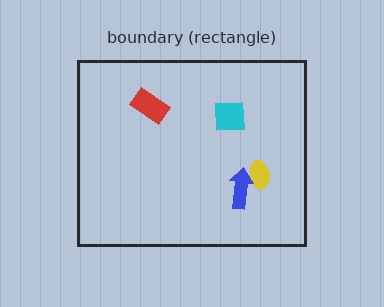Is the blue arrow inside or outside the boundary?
Inside.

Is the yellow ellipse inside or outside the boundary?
Inside.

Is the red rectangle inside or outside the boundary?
Inside.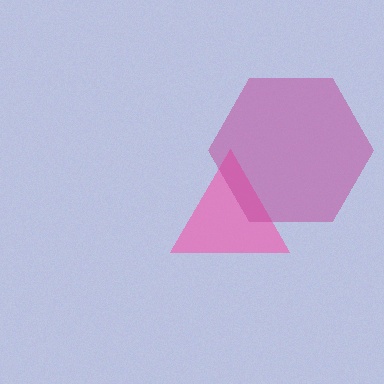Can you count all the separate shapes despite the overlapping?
Yes, there are 2 separate shapes.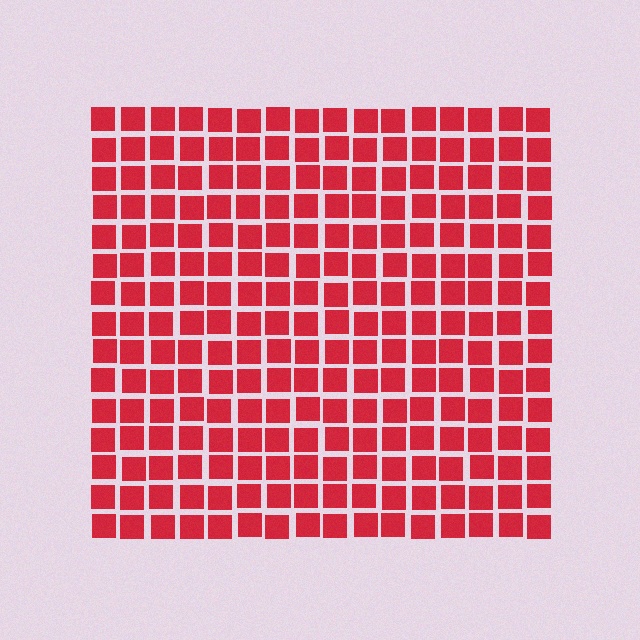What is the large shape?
The large shape is a square.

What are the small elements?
The small elements are squares.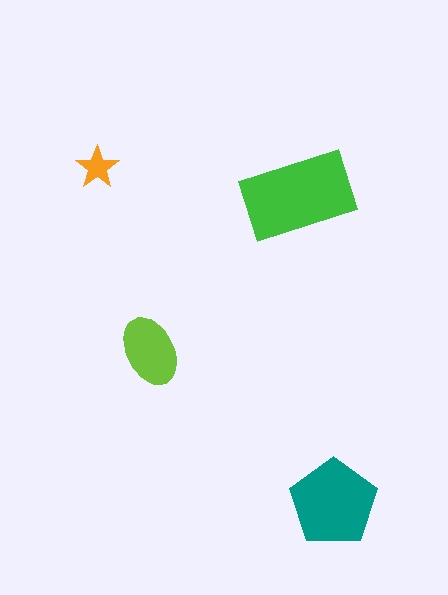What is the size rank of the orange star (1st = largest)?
4th.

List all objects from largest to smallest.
The green rectangle, the teal pentagon, the lime ellipse, the orange star.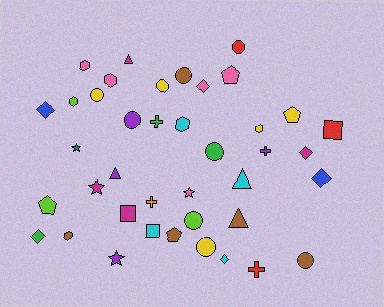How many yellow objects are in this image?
There are 5 yellow objects.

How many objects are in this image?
There are 40 objects.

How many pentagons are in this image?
There are 4 pentagons.